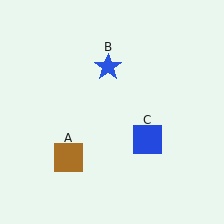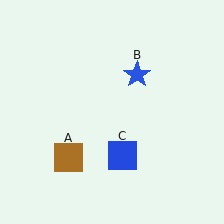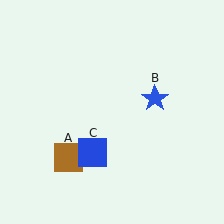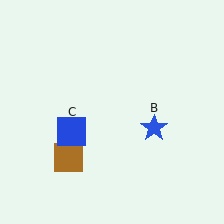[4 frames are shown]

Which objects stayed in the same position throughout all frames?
Brown square (object A) remained stationary.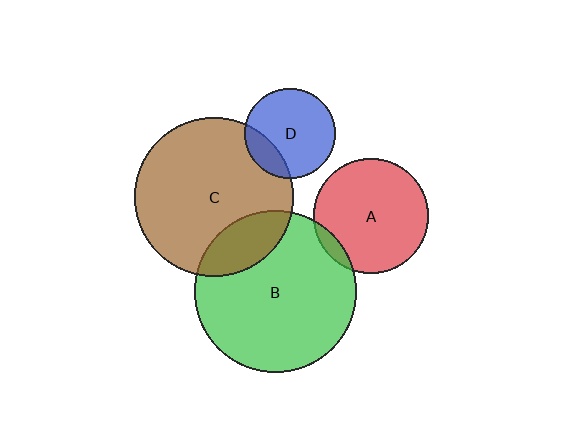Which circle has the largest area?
Circle B (green).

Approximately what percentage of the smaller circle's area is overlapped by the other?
Approximately 5%.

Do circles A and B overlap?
Yes.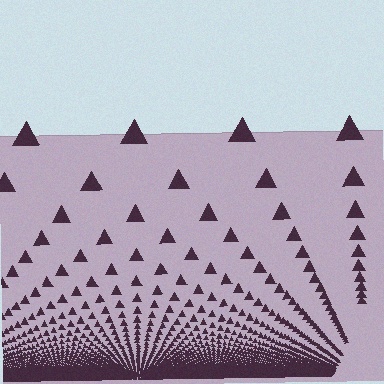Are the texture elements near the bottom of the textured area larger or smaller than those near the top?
Smaller. The gradient is inverted — elements near the bottom are smaller and denser.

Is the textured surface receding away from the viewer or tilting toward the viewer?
The surface appears to tilt toward the viewer. Texture elements get larger and sparser toward the top.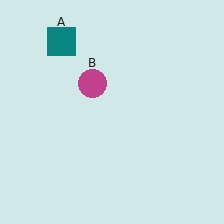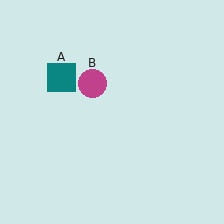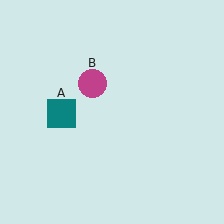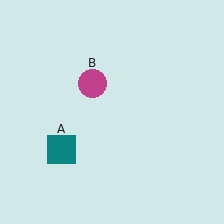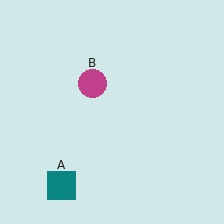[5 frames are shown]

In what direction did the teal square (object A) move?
The teal square (object A) moved down.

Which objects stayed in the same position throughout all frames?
Magenta circle (object B) remained stationary.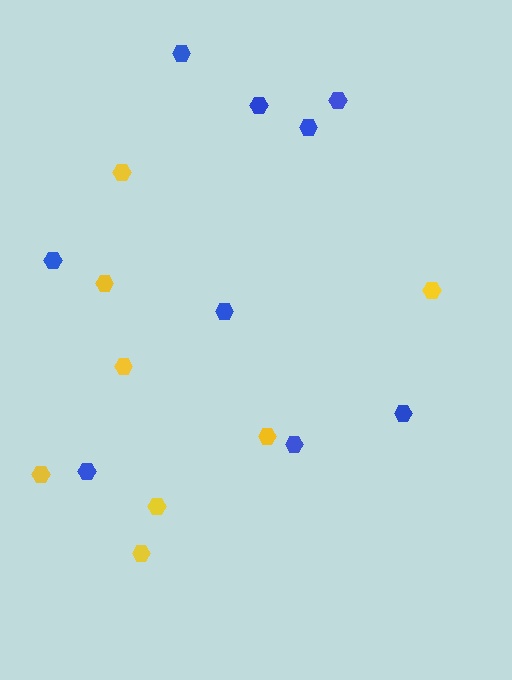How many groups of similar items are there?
There are 2 groups: one group of blue hexagons (9) and one group of yellow hexagons (8).